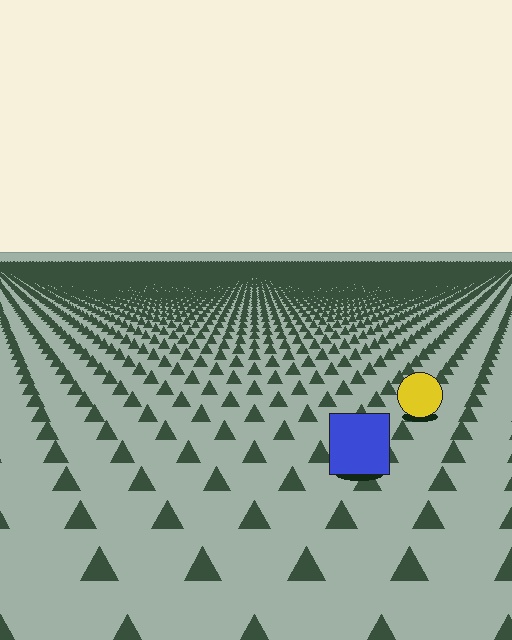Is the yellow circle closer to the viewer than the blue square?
No. The blue square is closer — you can tell from the texture gradient: the ground texture is coarser near it.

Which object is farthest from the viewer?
The yellow circle is farthest from the viewer. It appears smaller and the ground texture around it is denser.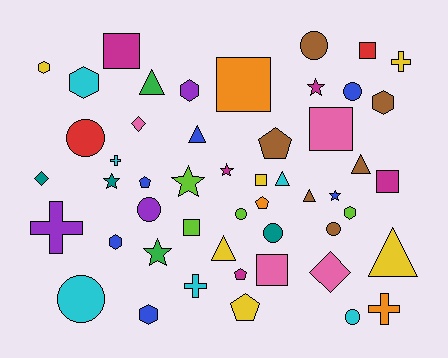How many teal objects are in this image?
There are 3 teal objects.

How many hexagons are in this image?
There are 7 hexagons.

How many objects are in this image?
There are 50 objects.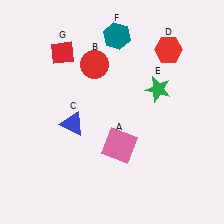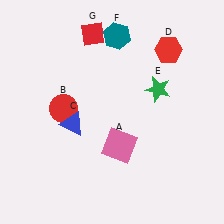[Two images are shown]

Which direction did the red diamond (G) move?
The red diamond (G) moved right.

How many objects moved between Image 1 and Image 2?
2 objects moved between the two images.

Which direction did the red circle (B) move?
The red circle (B) moved down.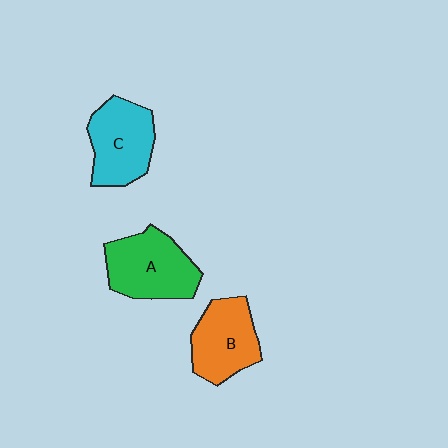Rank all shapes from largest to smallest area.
From largest to smallest: A (green), C (cyan), B (orange).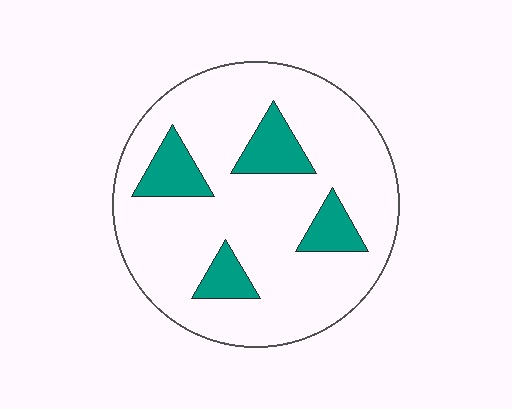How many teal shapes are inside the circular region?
4.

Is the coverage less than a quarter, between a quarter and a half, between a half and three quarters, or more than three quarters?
Less than a quarter.